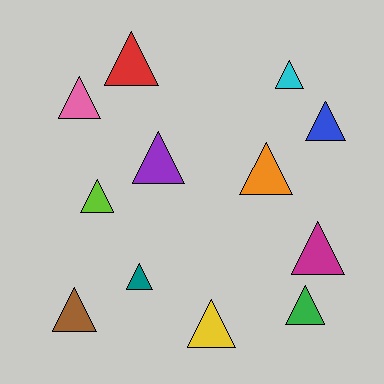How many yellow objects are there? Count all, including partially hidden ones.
There is 1 yellow object.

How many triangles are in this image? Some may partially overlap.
There are 12 triangles.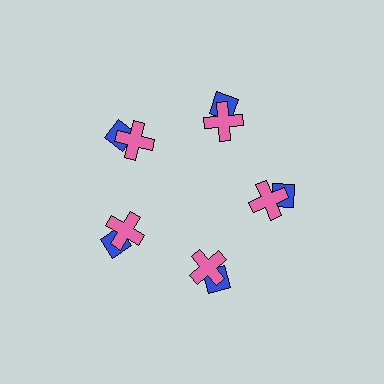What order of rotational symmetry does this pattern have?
This pattern has 5-fold rotational symmetry.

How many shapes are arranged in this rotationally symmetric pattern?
There are 10 shapes, arranged in 5 groups of 2.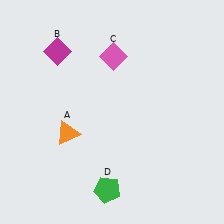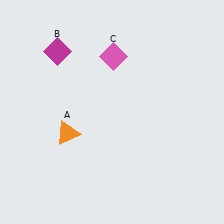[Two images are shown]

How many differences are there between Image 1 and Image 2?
There is 1 difference between the two images.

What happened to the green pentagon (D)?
The green pentagon (D) was removed in Image 2. It was in the bottom-left area of Image 1.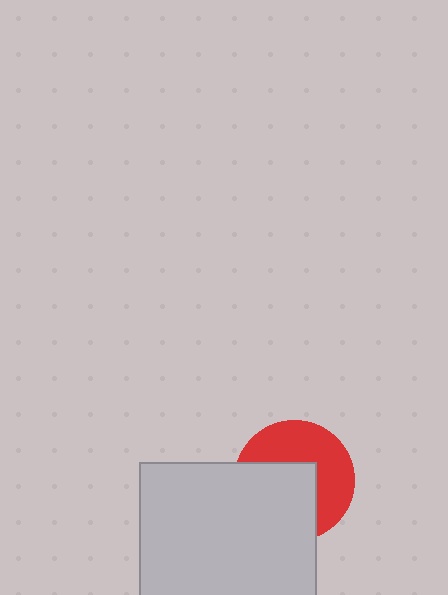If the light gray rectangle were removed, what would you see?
You would see the complete red circle.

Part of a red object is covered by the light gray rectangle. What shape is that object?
It is a circle.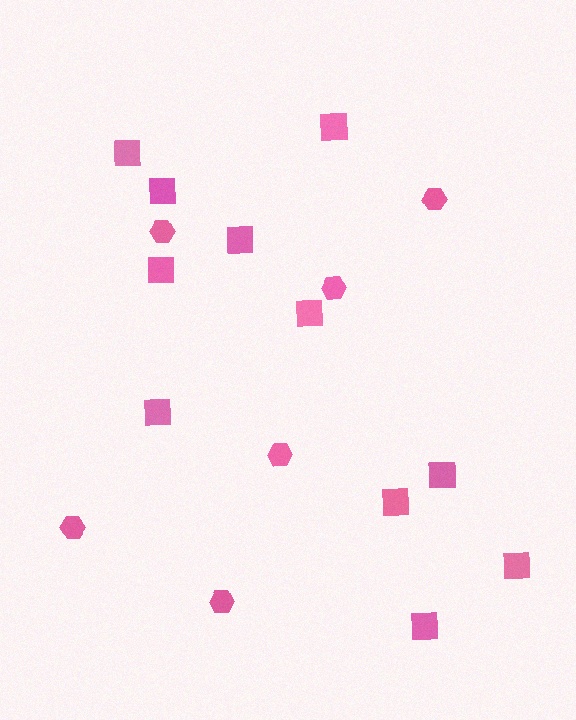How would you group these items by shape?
There are 2 groups: one group of squares (11) and one group of hexagons (6).